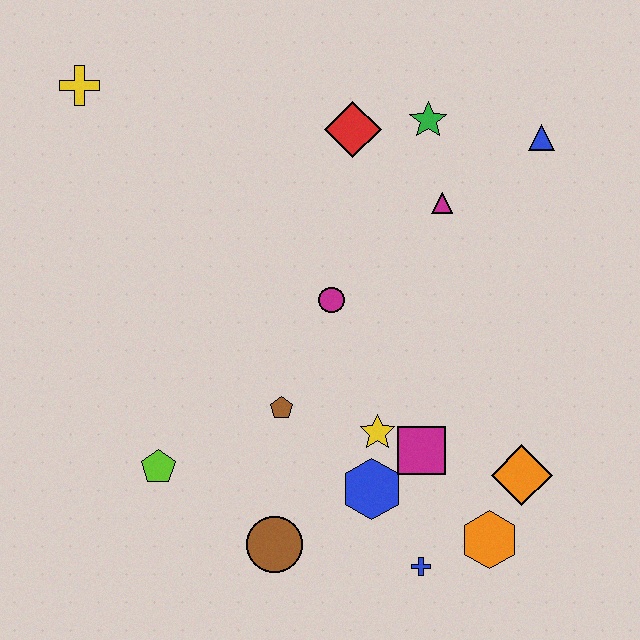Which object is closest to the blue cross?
The orange hexagon is closest to the blue cross.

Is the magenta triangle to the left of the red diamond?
No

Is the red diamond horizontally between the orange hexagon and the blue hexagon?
No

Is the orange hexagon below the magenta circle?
Yes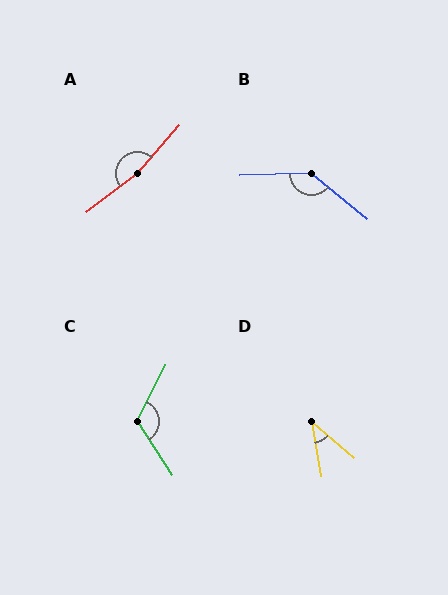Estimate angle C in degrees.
Approximately 120 degrees.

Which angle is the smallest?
D, at approximately 39 degrees.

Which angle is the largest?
A, at approximately 167 degrees.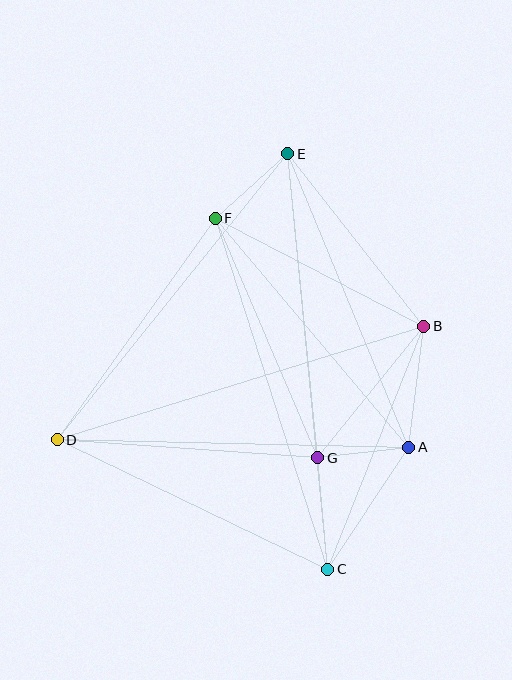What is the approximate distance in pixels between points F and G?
The distance between F and G is approximately 261 pixels.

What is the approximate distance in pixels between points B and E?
The distance between B and E is approximately 220 pixels.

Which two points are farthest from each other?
Points C and E are farthest from each other.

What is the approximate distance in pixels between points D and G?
The distance between D and G is approximately 261 pixels.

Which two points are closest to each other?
Points A and G are closest to each other.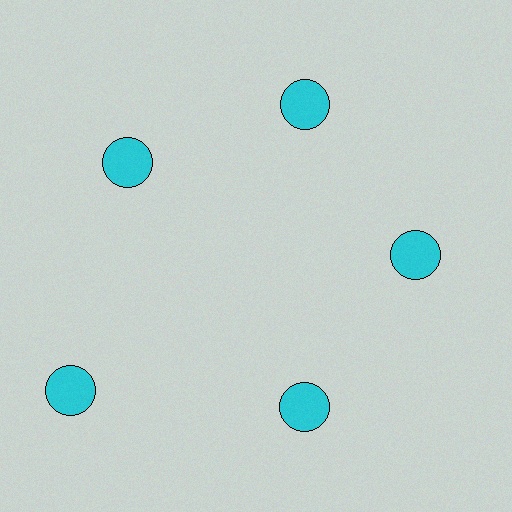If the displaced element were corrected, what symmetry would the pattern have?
It would have 5-fold rotational symmetry — the pattern would map onto itself every 72 degrees.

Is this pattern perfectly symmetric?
No. The 5 cyan circles are arranged in a ring, but one element near the 8 o'clock position is pushed outward from the center, breaking the 5-fold rotational symmetry.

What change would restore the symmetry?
The symmetry would be restored by moving it inward, back onto the ring so that all 5 circles sit at equal angles and equal distance from the center.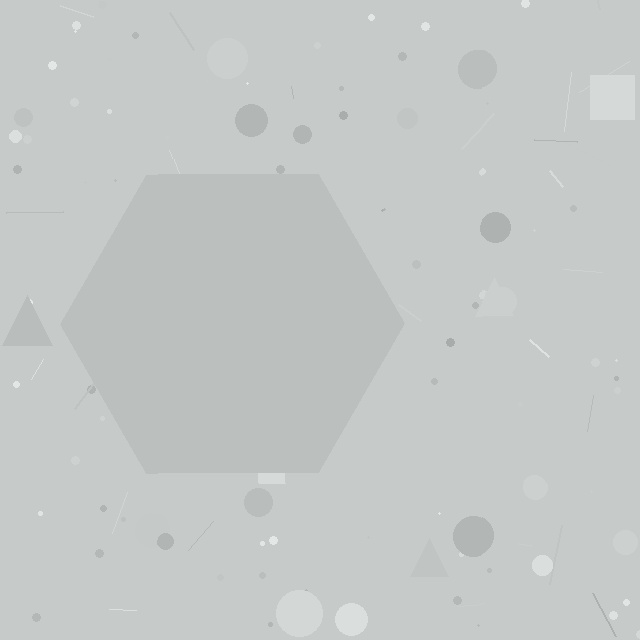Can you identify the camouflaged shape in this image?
The camouflaged shape is a hexagon.